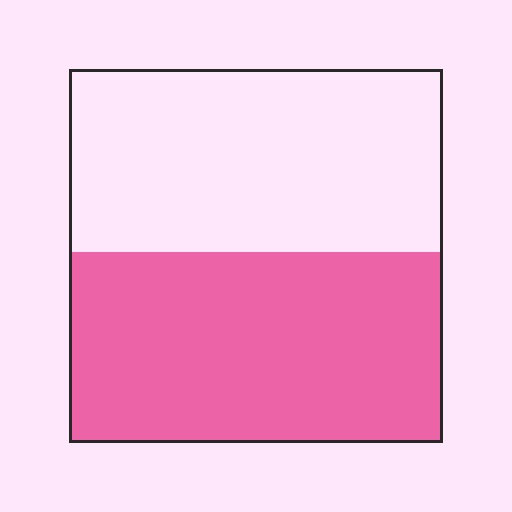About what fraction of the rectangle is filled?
About one half (1/2).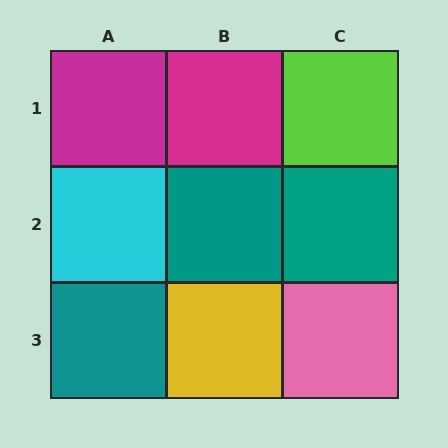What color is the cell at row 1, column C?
Lime.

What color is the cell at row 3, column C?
Pink.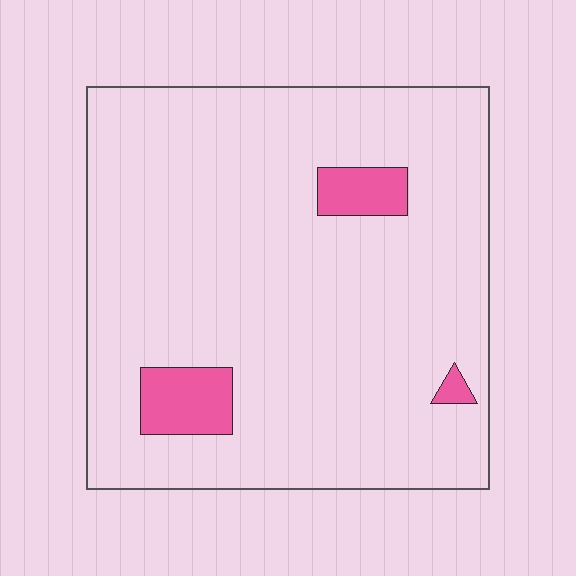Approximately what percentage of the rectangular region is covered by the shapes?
Approximately 5%.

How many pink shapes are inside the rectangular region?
3.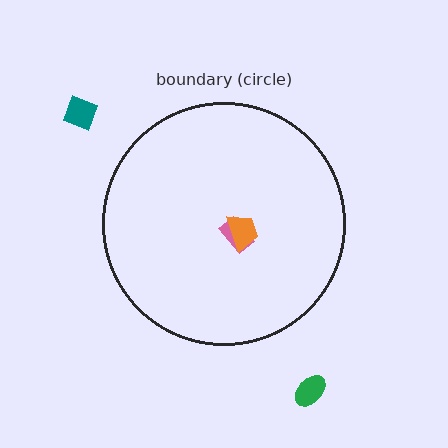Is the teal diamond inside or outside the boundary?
Outside.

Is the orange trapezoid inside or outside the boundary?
Inside.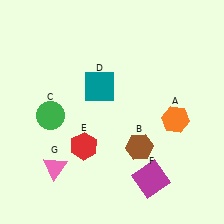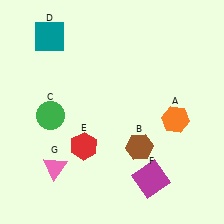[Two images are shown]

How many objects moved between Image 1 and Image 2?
1 object moved between the two images.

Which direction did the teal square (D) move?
The teal square (D) moved up.